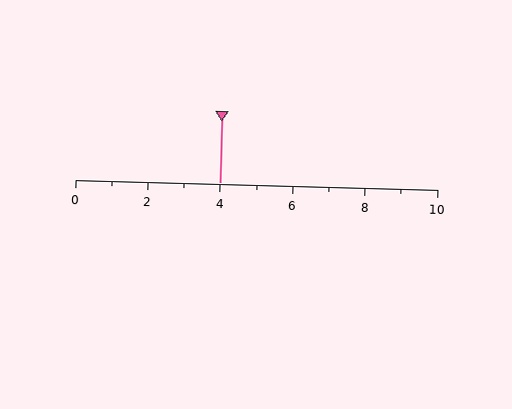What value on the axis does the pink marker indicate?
The marker indicates approximately 4.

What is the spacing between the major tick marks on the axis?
The major ticks are spaced 2 apart.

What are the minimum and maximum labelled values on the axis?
The axis runs from 0 to 10.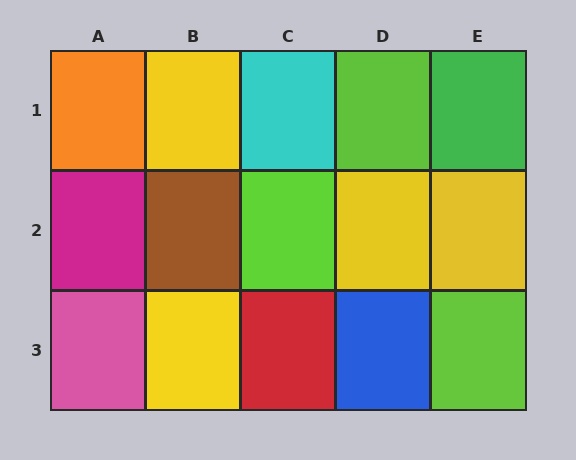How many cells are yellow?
4 cells are yellow.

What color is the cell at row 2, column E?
Yellow.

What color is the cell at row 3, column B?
Yellow.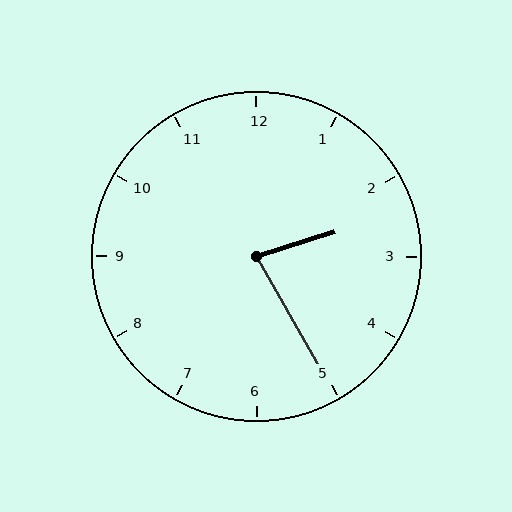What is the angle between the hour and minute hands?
Approximately 78 degrees.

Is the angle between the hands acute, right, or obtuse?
It is acute.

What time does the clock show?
2:25.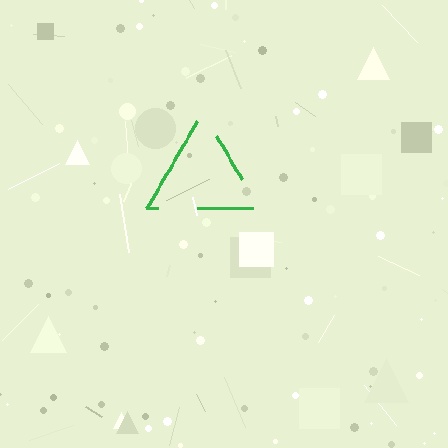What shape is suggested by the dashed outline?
The dashed outline suggests a triangle.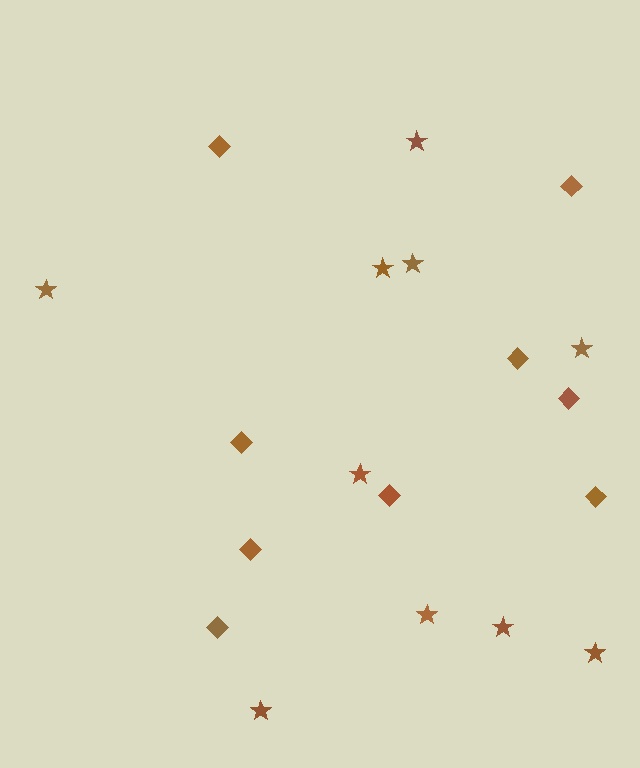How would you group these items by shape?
There are 2 groups: one group of stars (10) and one group of diamonds (9).